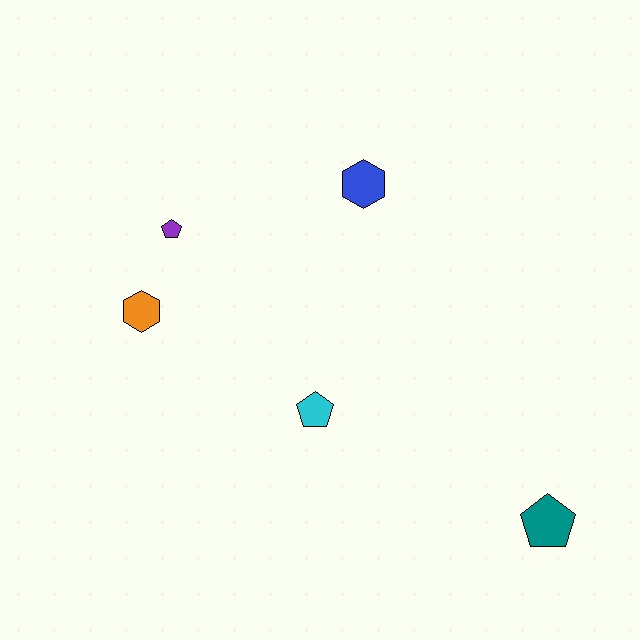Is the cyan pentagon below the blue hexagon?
Yes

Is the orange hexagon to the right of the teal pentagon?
No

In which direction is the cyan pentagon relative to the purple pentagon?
The cyan pentagon is below the purple pentagon.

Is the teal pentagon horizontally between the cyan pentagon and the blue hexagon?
No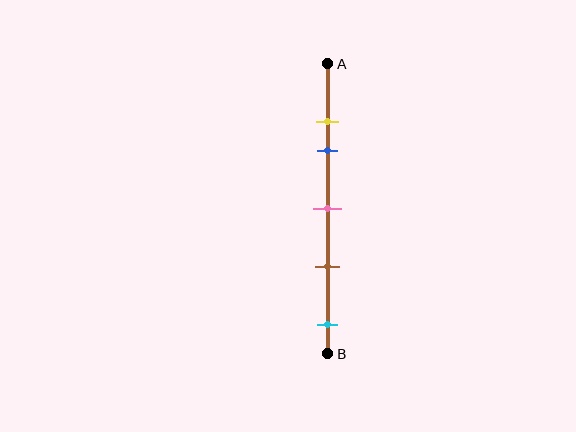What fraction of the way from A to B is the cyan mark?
The cyan mark is approximately 90% (0.9) of the way from A to B.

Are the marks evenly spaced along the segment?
No, the marks are not evenly spaced.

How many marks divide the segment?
There are 5 marks dividing the segment.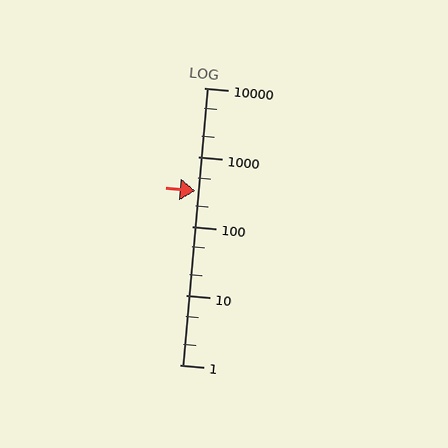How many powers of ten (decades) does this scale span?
The scale spans 4 decades, from 1 to 10000.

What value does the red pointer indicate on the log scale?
The pointer indicates approximately 320.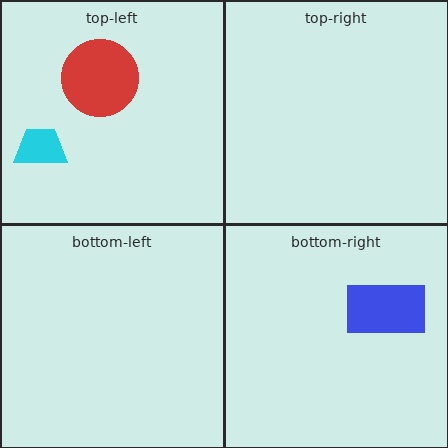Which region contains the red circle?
The top-left region.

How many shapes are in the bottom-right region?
1.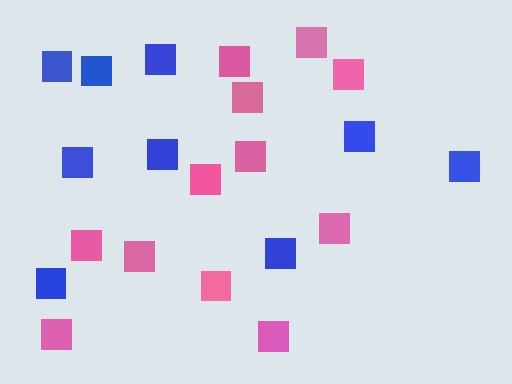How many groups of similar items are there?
There are 2 groups: one group of pink squares (12) and one group of blue squares (9).